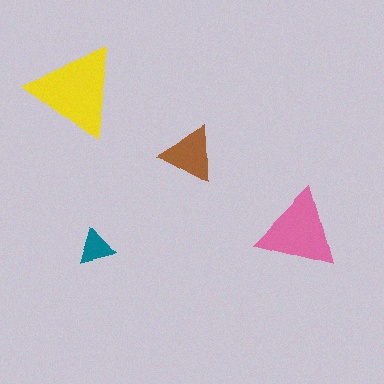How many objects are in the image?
There are 4 objects in the image.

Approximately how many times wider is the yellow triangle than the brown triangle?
About 1.5 times wider.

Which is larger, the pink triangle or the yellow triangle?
The yellow one.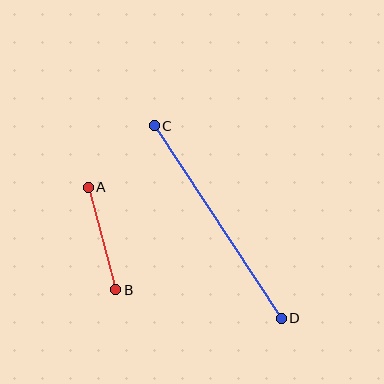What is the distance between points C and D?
The distance is approximately 230 pixels.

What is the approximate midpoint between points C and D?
The midpoint is at approximately (218, 222) pixels.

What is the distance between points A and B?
The distance is approximately 106 pixels.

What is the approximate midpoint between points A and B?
The midpoint is at approximately (102, 238) pixels.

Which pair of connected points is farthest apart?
Points C and D are farthest apart.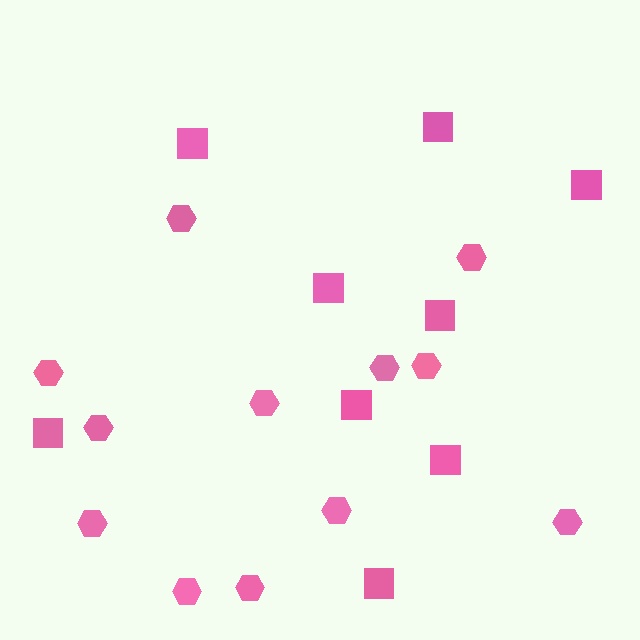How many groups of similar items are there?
There are 2 groups: one group of squares (9) and one group of hexagons (12).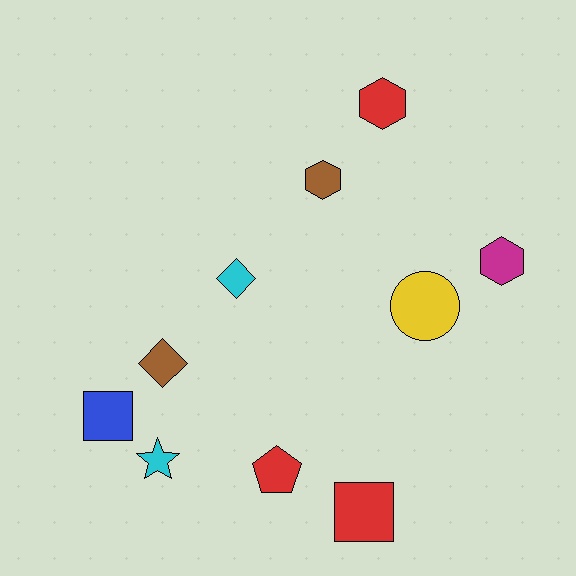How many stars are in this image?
There is 1 star.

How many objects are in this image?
There are 10 objects.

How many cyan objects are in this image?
There are 2 cyan objects.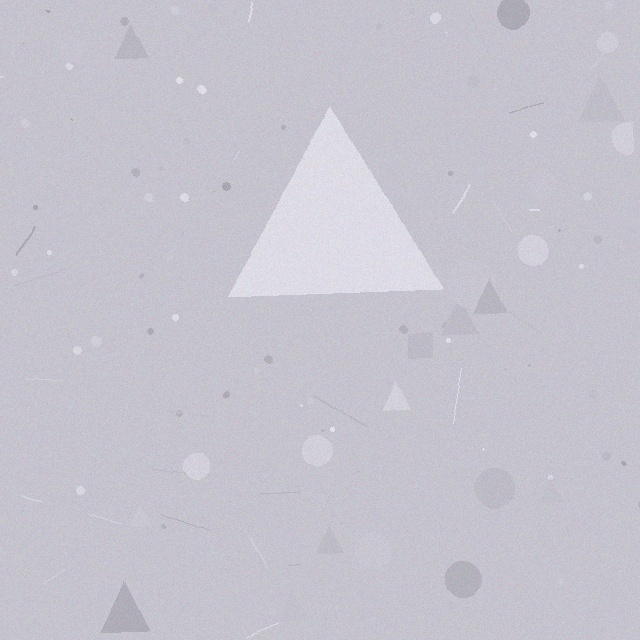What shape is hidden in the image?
A triangle is hidden in the image.